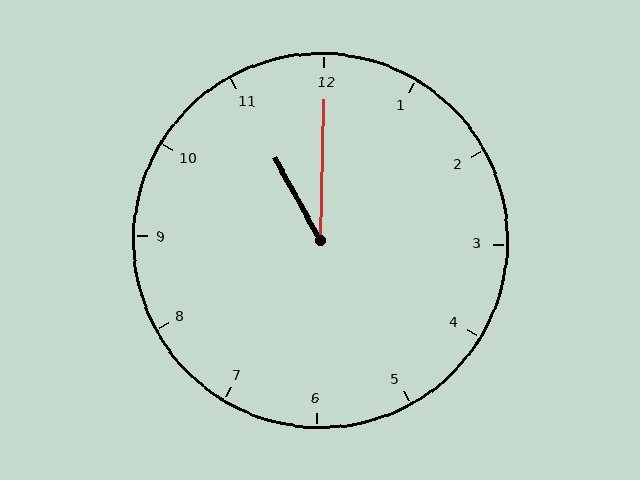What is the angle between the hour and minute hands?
Approximately 30 degrees.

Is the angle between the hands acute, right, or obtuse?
It is acute.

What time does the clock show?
11:00.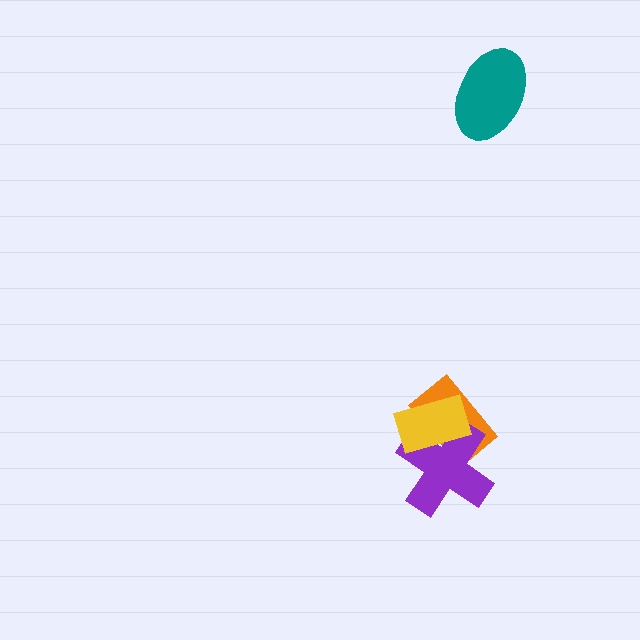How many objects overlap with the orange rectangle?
2 objects overlap with the orange rectangle.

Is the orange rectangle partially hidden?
Yes, it is partially covered by another shape.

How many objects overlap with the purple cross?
2 objects overlap with the purple cross.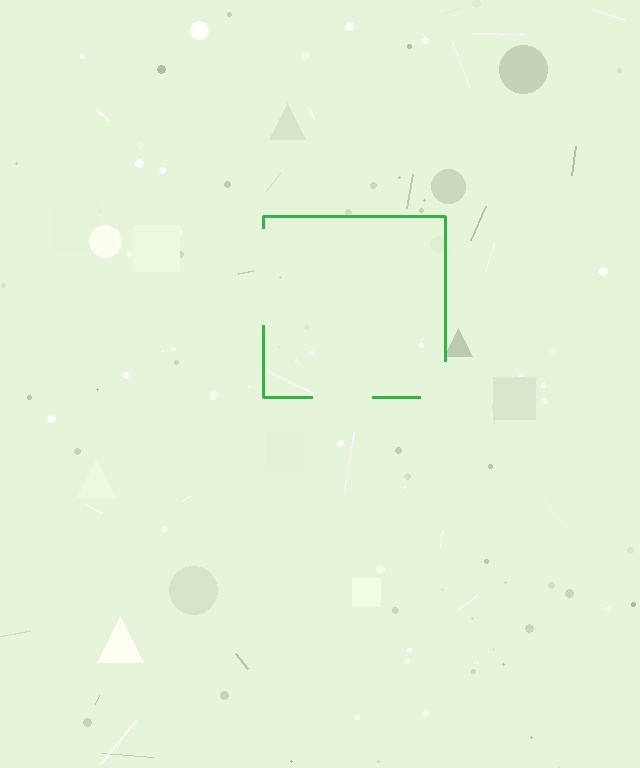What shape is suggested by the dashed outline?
The dashed outline suggests a square.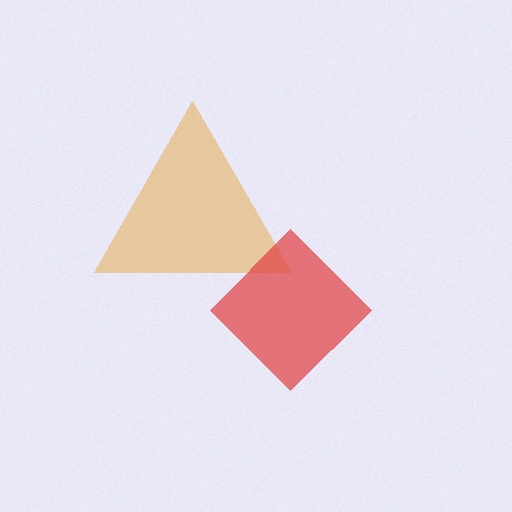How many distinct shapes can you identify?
There are 2 distinct shapes: an orange triangle, a red diamond.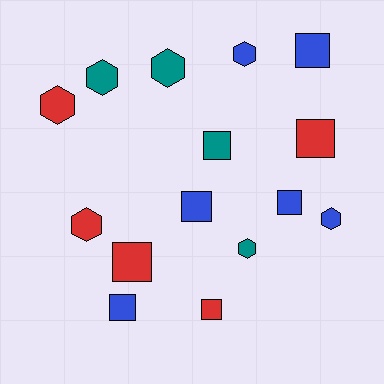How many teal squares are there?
There is 1 teal square.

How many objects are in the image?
There are 15 objects.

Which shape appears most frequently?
Square, with 8 objects.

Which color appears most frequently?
Blue, with 6 objects.